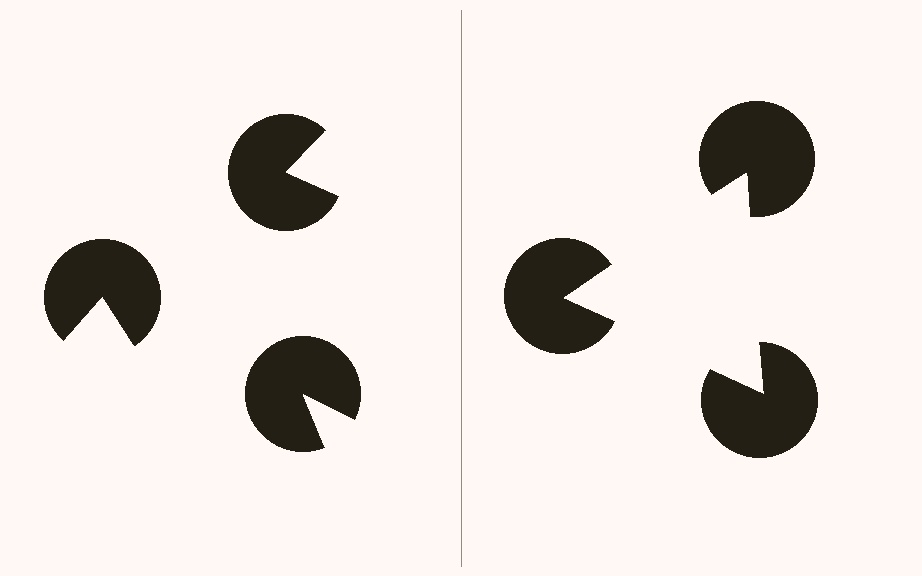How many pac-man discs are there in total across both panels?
6 — 3 on each side.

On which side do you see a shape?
An illusory triangle appears on the right side. On the left side the wedge cuts are rotated, so no coherent shape forms.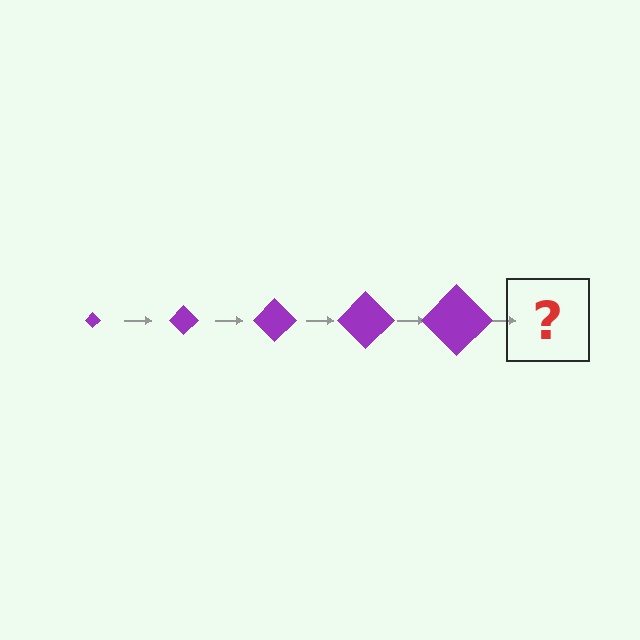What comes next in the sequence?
The next element should be a purple diamond, larger than the previous one.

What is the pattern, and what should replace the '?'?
The pattern is that the diamond gets progressively larger each step. The '?' should be a purple diamond, larger than the previous one.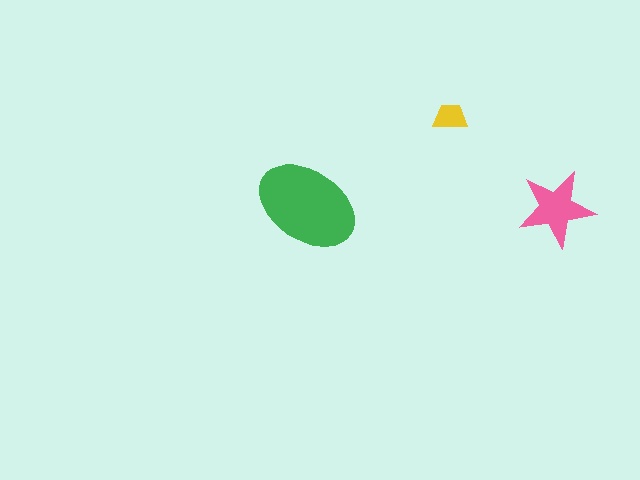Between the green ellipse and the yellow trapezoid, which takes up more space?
The green ellipse.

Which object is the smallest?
The yellow trapezoid.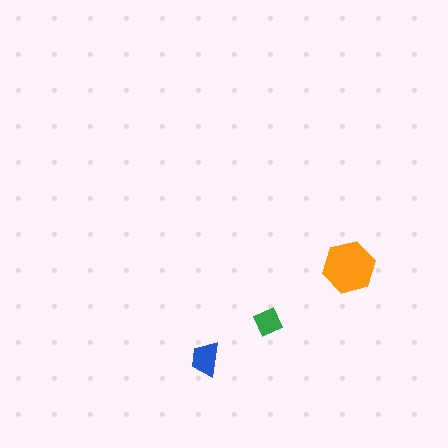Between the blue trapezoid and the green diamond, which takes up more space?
The blue trapezoid.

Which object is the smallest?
The green diamond.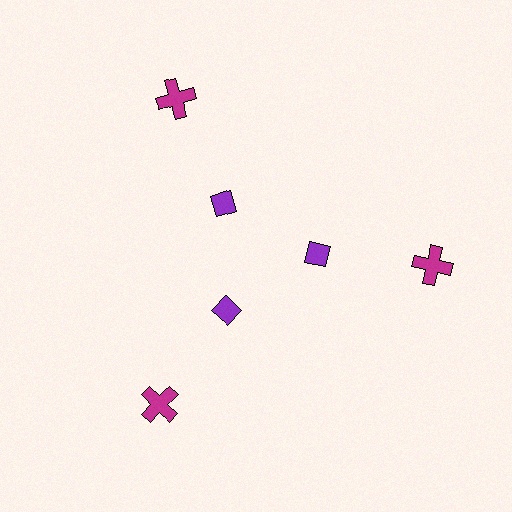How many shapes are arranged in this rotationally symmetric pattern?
There are 6 shapes, arranged in 3 groups of 2.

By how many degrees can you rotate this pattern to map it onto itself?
The pattern maps onto itself every 120 degrees of rotation.